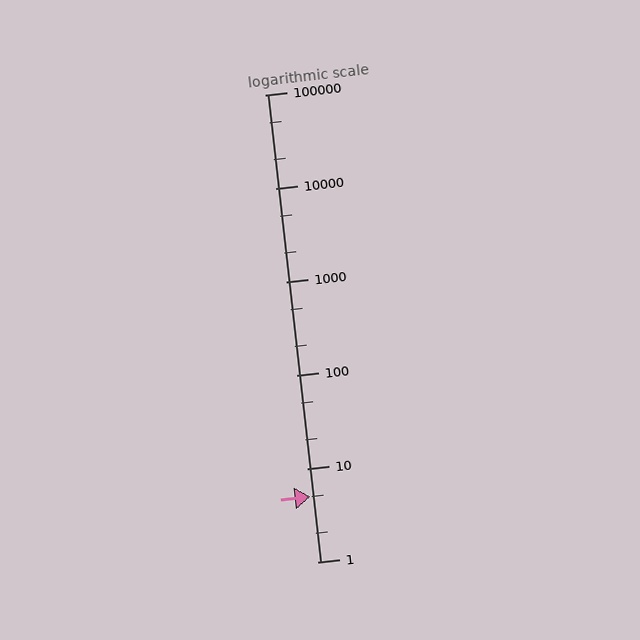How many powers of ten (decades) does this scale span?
The scale spans 5 decades, from 1 to 100000.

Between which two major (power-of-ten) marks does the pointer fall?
The pointer is between 1 and 10.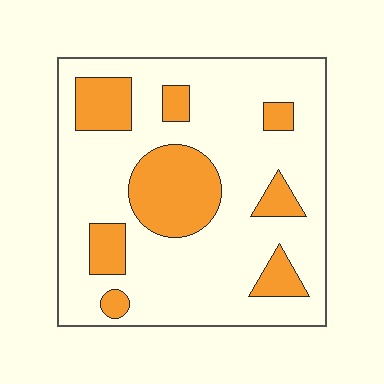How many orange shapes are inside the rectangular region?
8.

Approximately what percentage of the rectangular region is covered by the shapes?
Approximately 25%.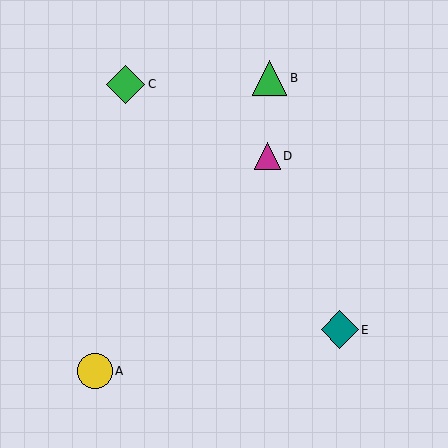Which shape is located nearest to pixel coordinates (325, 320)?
The teal diamond (labeled E) at (340, 330) is nearest to that location.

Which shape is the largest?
The green diamond (labeled C) is the largest.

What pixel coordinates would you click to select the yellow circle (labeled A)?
Click at (95, 371) to select the yellow circle A.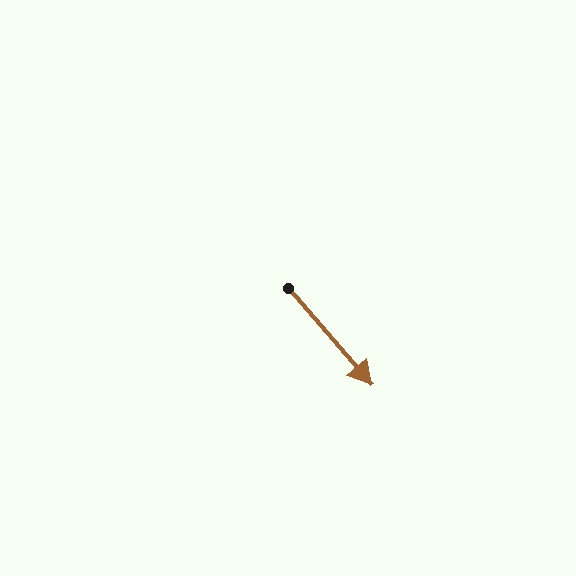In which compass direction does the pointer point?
Southeast.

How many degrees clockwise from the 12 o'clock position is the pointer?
Approximately 139 degrees.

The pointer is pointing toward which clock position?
Roughly 5 o'clock.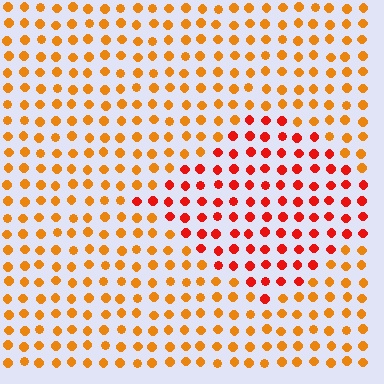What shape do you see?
I see a diamond.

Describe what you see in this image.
The image is filled with small orange elements in a uniform arrangement. A diamond-shaped region is visible where the elements are tinted to a slightly different hue, forming a subtle color boundary.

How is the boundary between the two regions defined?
The boundary is defined purely by a slight shift in hue (about 32 degrees). Spacing, size, and orientation are identical on both sides.